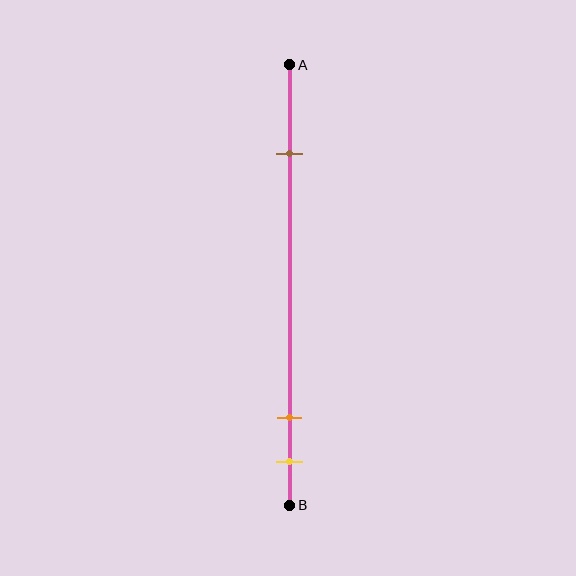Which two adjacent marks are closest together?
The orange and yellow marks are the closest adjacent pair.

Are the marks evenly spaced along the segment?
No, the marks are not evenly spaced.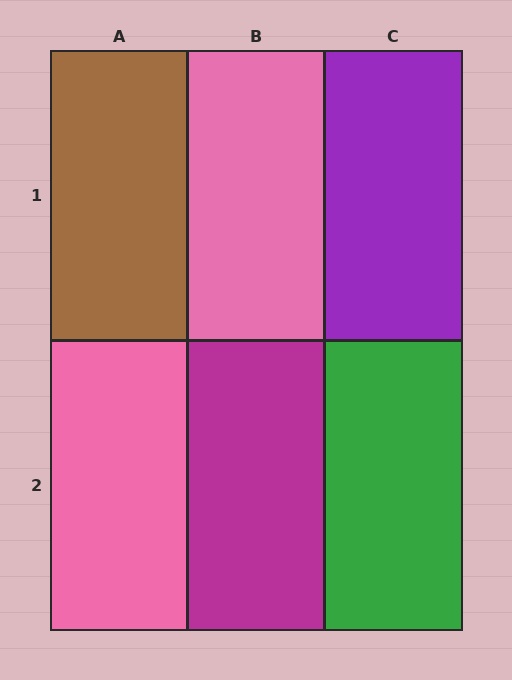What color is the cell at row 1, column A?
Brown.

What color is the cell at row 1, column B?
Pink.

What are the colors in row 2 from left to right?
Pink, magenta, green.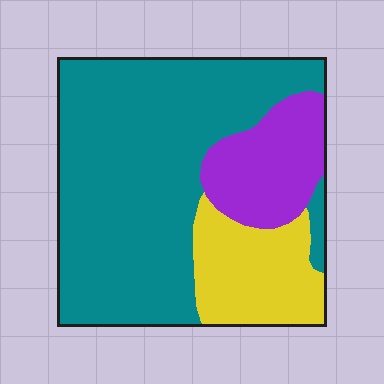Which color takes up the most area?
Teal, at roughly 65%.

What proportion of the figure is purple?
Purple takes up between a sixth and a third of the figure.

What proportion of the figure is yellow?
Yellow takes up about one fifth (1/5) of the figure.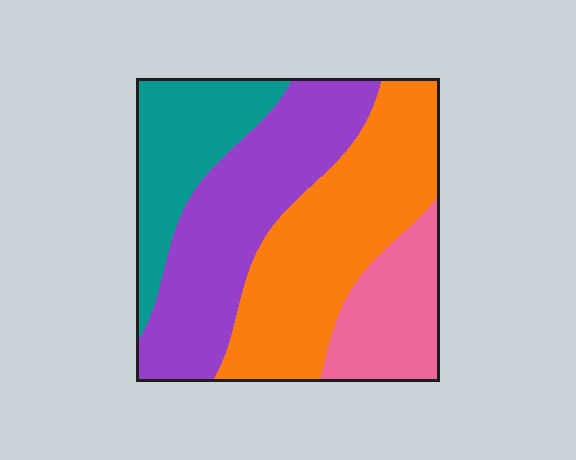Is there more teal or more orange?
Orange.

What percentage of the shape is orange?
Orange takes up about one third (1/3) of the shape.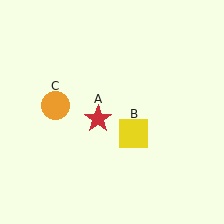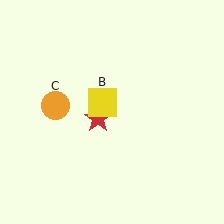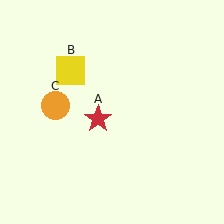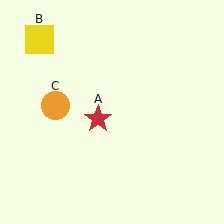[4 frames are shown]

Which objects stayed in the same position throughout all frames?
Red star (object A) and orange circle (object C) remained stationary.